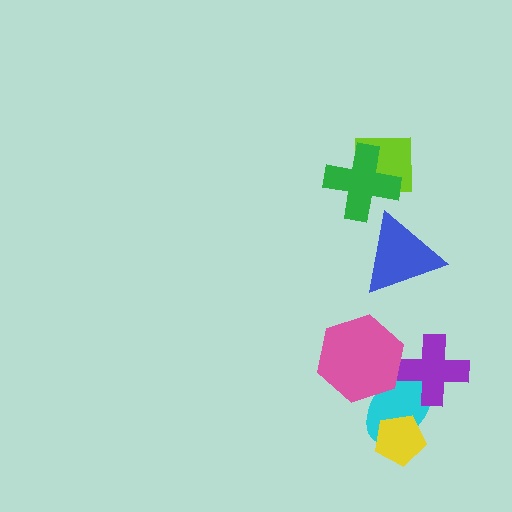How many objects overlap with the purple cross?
1 object overlaps with the purple cross.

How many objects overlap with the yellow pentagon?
1 object overlaps with the yellow pentagon.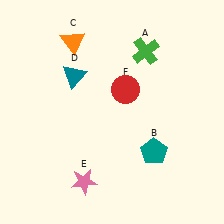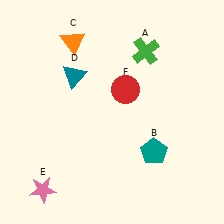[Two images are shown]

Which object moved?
The pink star (E) moved left.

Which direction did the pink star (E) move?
The pink star (E) moved left.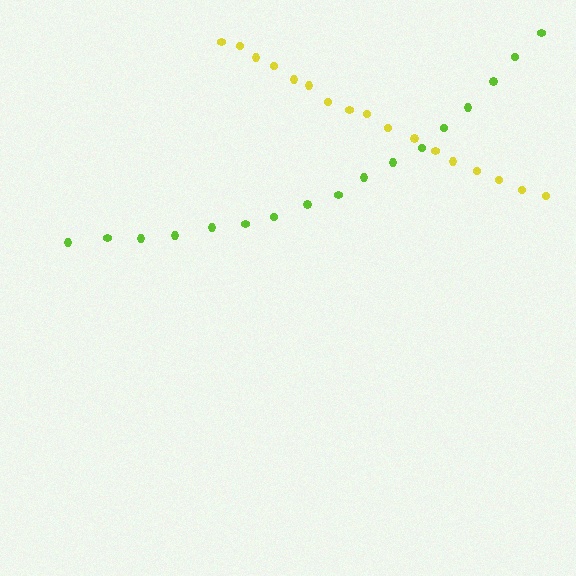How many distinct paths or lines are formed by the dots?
There are 2 distinct paths.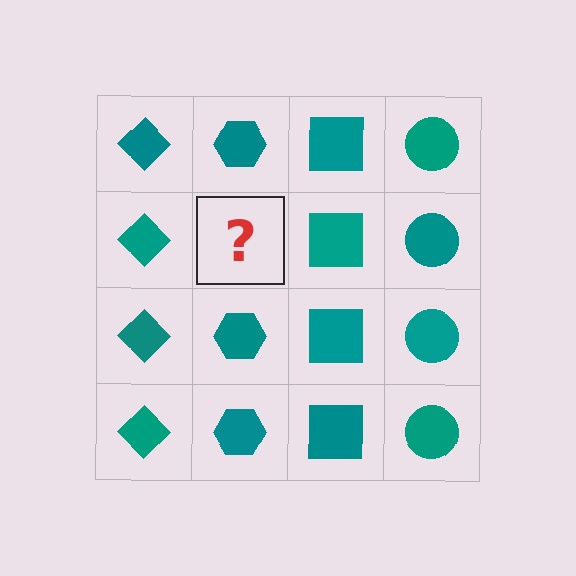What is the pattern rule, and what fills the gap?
The rule is that each column has a consistent shape. The gap should be filled with a teal hexagon.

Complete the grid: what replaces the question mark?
The question mark should be replaced with a teal hexagon.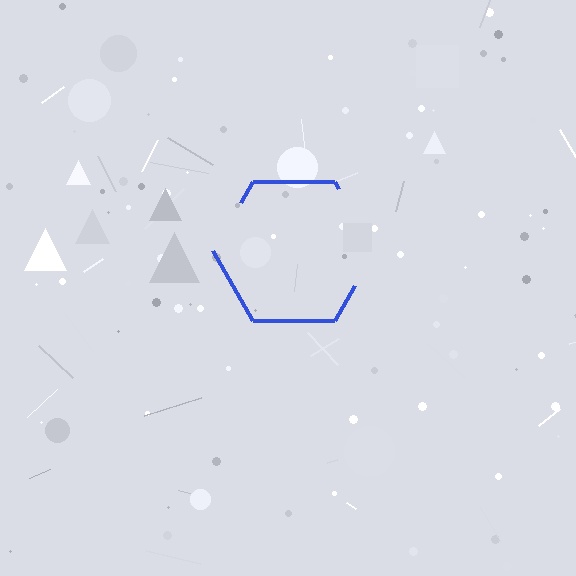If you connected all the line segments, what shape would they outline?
They would outline a hexagon.